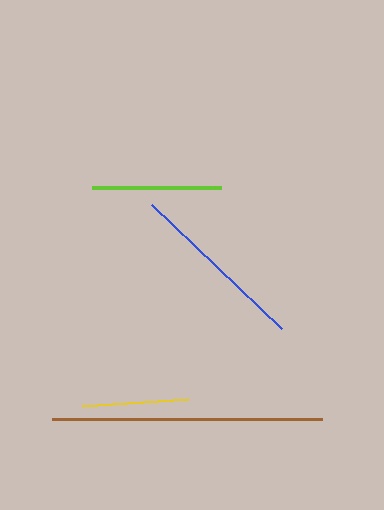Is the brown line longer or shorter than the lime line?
The brown line is longer than the lime line.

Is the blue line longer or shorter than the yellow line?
The blue line is longer than the yellow line.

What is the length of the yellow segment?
The yellow segment is approximately 106 pixels long.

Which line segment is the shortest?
The yellow line is the shortest at approximately 106 pixels.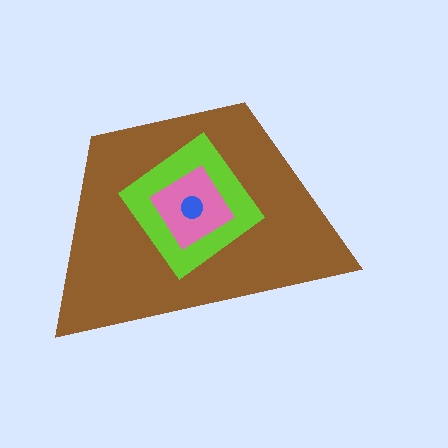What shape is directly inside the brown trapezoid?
The lime diamond.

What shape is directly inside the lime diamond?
The pink diamond.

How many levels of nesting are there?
4.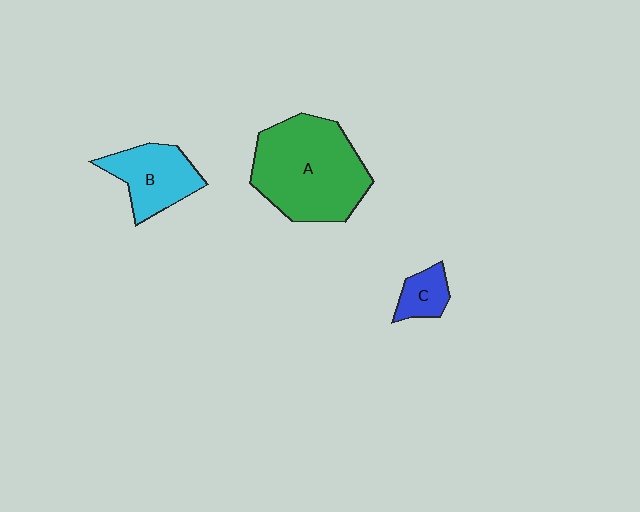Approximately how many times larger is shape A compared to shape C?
Approximately 4.4 times.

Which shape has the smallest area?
Shape C (blue).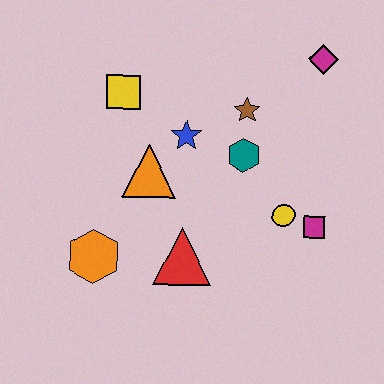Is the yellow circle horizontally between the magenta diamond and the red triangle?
Yes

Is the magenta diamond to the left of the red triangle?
No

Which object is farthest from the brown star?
The orange hexagon is farthest from the brown star.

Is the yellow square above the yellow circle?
Yes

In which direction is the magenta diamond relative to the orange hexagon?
The magenta diamond is to the right of the orange hexagon.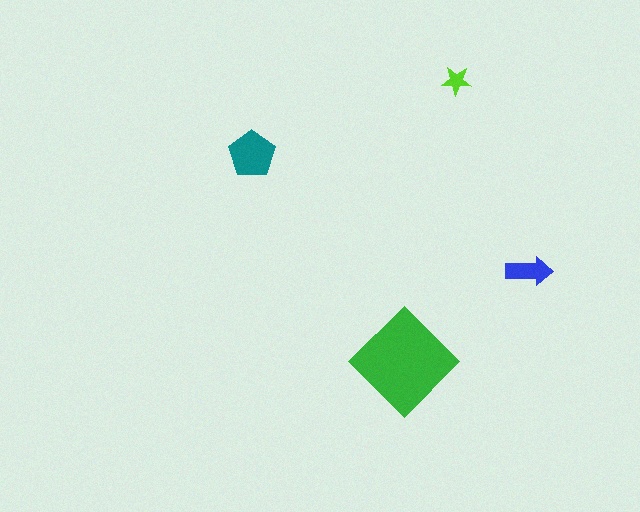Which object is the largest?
The green diamond.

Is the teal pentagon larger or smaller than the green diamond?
Smaller.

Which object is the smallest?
The lime star.